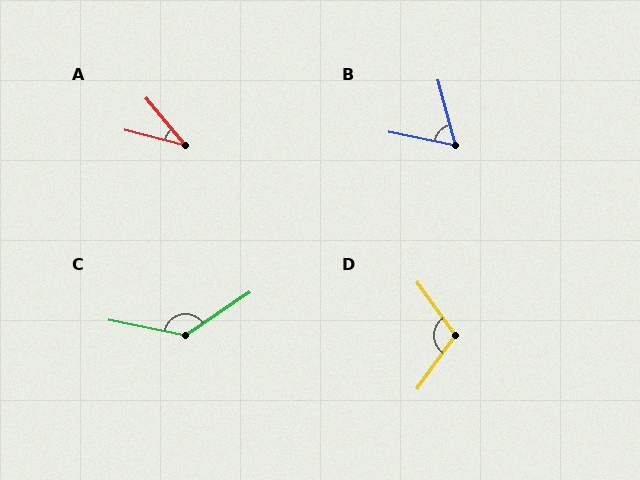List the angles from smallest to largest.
A (36°), B (63°), D (108°), C (135°).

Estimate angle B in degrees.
Approximately 63 degrees.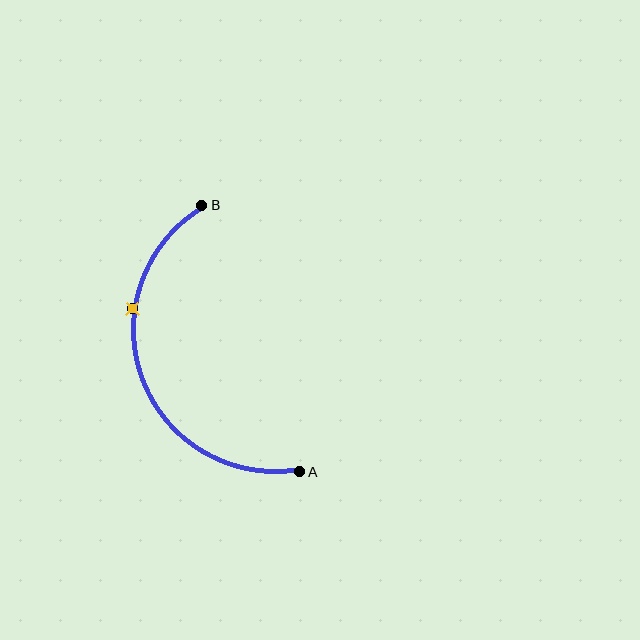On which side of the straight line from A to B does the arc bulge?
The arc bulges to the left of the straight line connecting A and B.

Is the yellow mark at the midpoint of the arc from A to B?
No. The yellow mark lies on the arc but is closer to endpoint B. The arc midpoint would be at the point on the curve equidistant along the arc from both A and B.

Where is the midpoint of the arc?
The arc midpoint is the point on the curve farthest from the straight line joining A and B. It sits to the left of that line.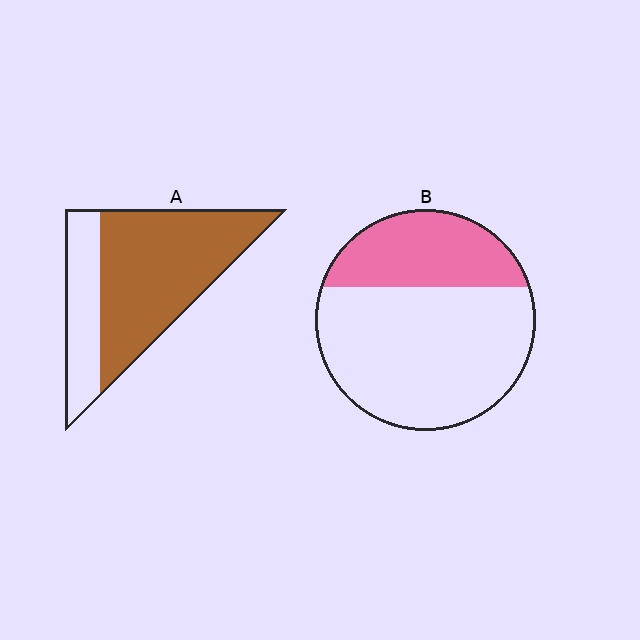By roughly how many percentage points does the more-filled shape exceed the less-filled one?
By roughly 40 percentage points (A over B).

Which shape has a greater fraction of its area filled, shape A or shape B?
Shape A.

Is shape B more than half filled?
No.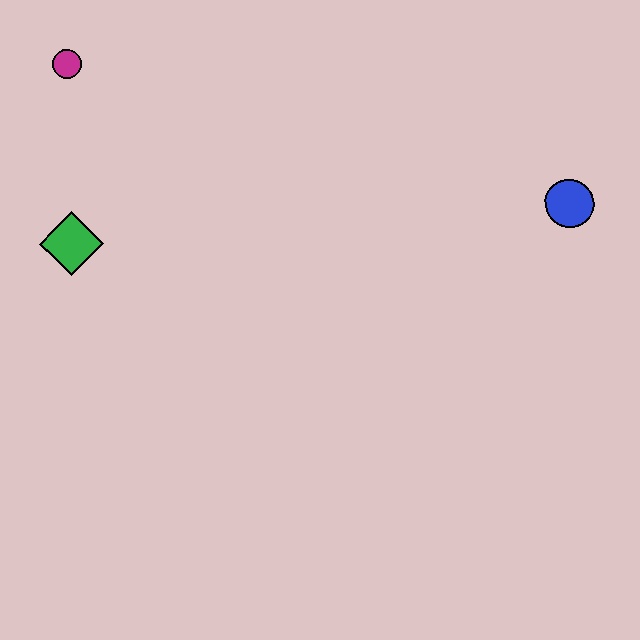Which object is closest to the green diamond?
The magenta circle is closest to the green diamond.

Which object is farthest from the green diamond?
The blue circle is farthest from the green diamond.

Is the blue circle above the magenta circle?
No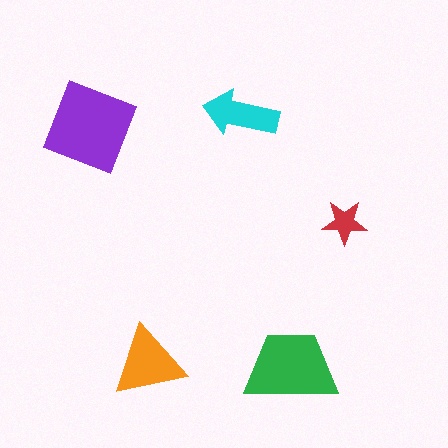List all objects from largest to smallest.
The purple diamond, the green trapezoid, the orange triangle, the cyan arrow, the red star.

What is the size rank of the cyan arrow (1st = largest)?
4th.